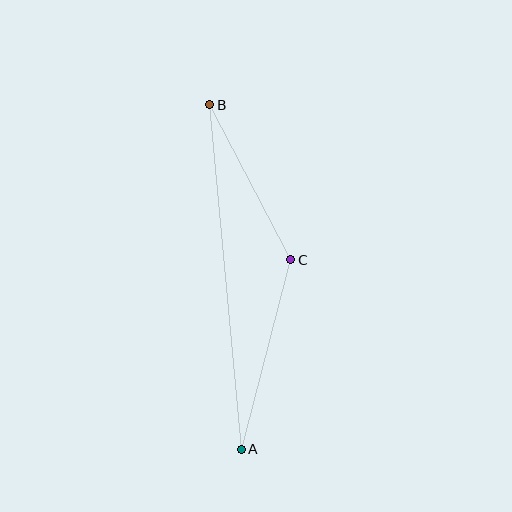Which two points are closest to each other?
Points B and C are closest to each other.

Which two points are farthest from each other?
Points A and B are farthest from each other.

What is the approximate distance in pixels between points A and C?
The distance between A and C is approximately 196 pixels.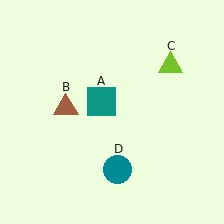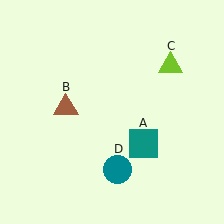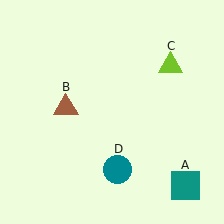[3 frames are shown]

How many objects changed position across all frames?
1 object changed position: teal square (object A).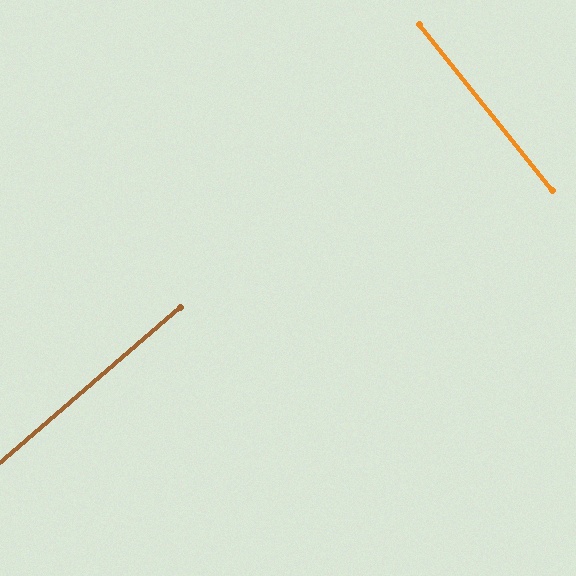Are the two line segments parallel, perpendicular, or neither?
Perpendicular — they meet at approximately 88°.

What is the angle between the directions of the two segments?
Approximately 88 degrees.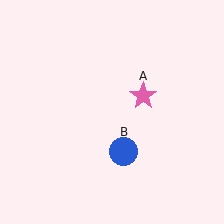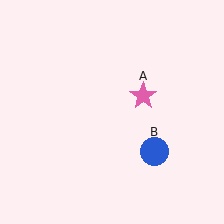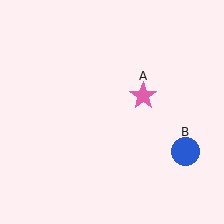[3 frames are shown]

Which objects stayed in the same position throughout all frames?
Pink star (object A) remained stationary.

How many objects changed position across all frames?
1 object changed position: blue circle (object B).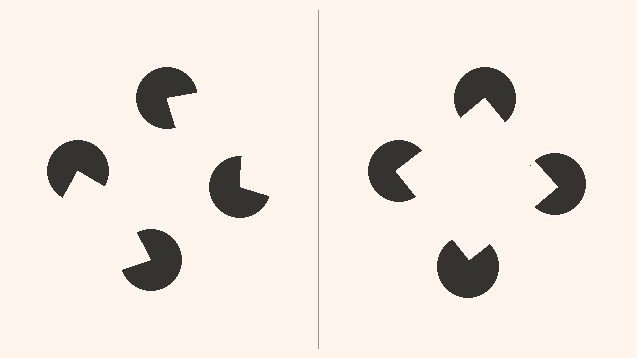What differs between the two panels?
The pac-man discs are positioned identically on both sides; only the wedge orientations differ. On the right they align to a square; on the left they are misaligned.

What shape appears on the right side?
An illusory square.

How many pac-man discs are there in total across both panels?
8 — 4 on each side.